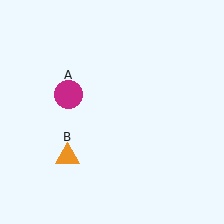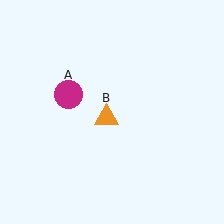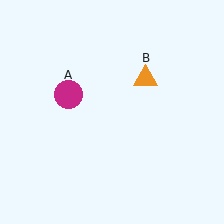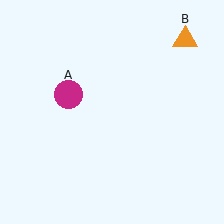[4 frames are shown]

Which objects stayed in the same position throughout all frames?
Magenta circle (object A) remained stationary.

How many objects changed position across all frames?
1 object changed position: orange triangle (object B).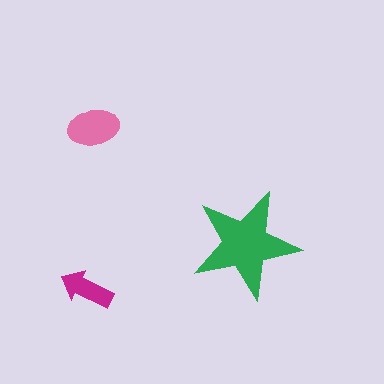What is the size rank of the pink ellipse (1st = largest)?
2nd.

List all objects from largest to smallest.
The green star, the pink ellipse, the magenta arrow.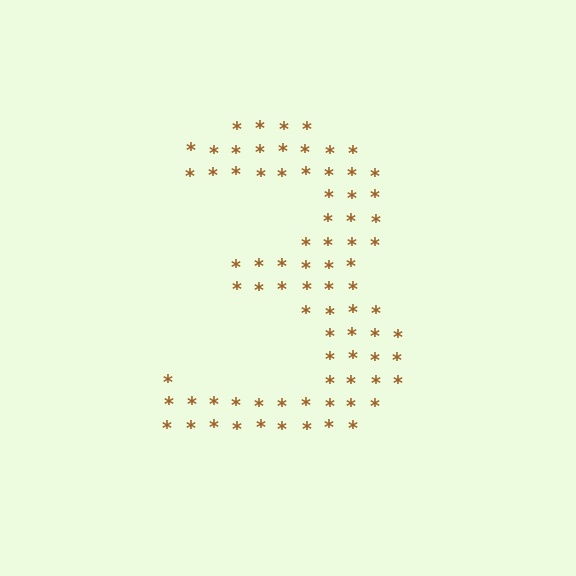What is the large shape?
The large shape is the digit 3.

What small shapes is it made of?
It is made of small asterisks.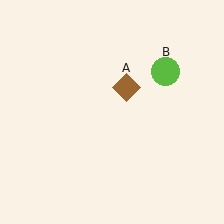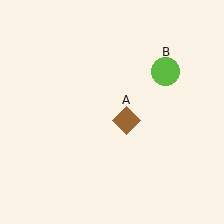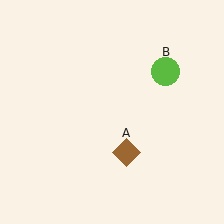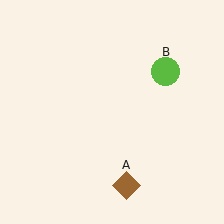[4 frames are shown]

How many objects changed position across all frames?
1 object changed position: brown diamond (object A).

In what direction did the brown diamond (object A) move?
The brown diamond (object A) moved down.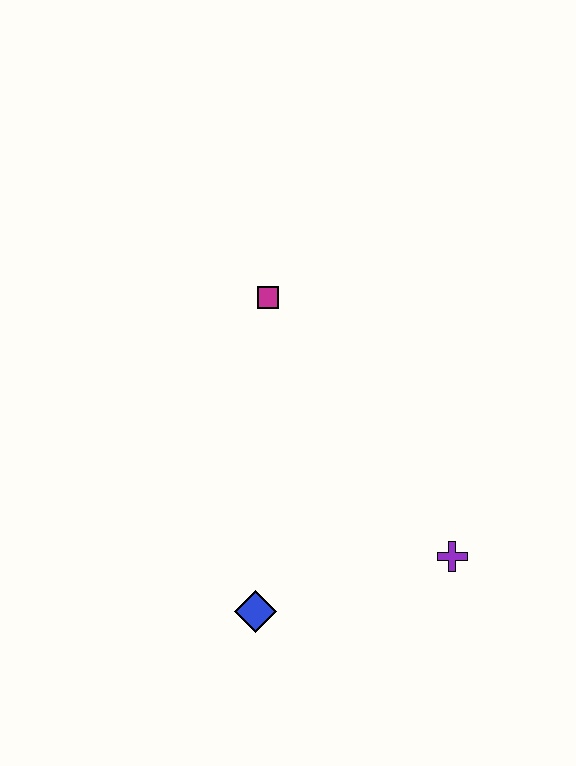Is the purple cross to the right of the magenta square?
Yes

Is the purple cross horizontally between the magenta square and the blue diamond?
No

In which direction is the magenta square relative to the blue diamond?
The magenta square is above the blue diamond.